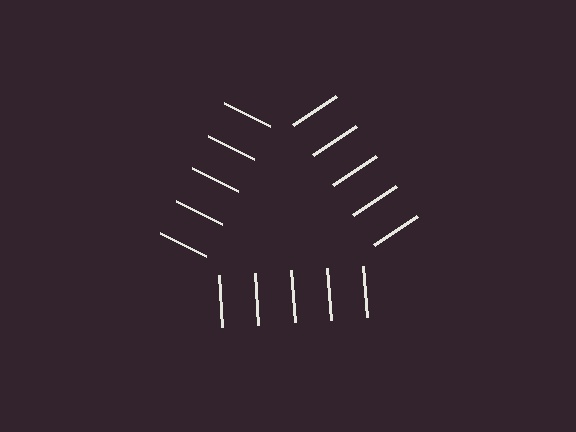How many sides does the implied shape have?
3 sides — the line-ends trace a triangle.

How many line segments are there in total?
15 — 5 along each of the 3 edges.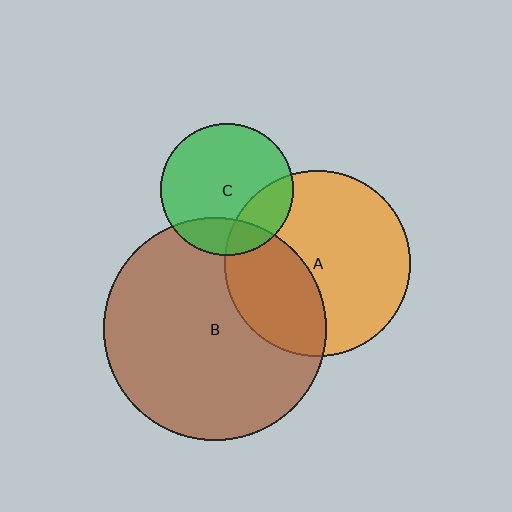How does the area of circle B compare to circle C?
Approximately 2.8 times.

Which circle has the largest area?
Circle B (brown).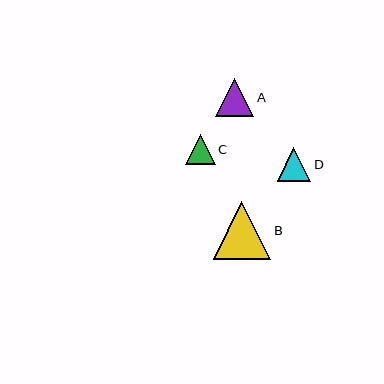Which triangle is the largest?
Triangle B is the largest with a size of approximately 57 pixels.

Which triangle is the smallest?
Triangle C is the smallest with a size of approximately 30 pixels.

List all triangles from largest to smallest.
From largest to smallest: B, A, D, C.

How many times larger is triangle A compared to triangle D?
Triangle A is approximately 1.1 times the size of triangle D.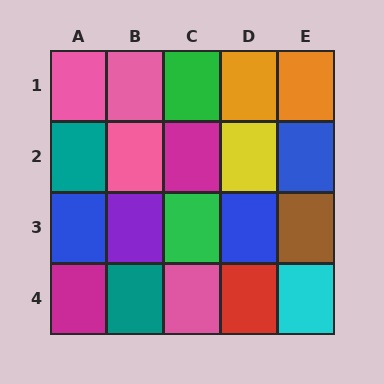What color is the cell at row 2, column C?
Magenta.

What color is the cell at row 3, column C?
Green.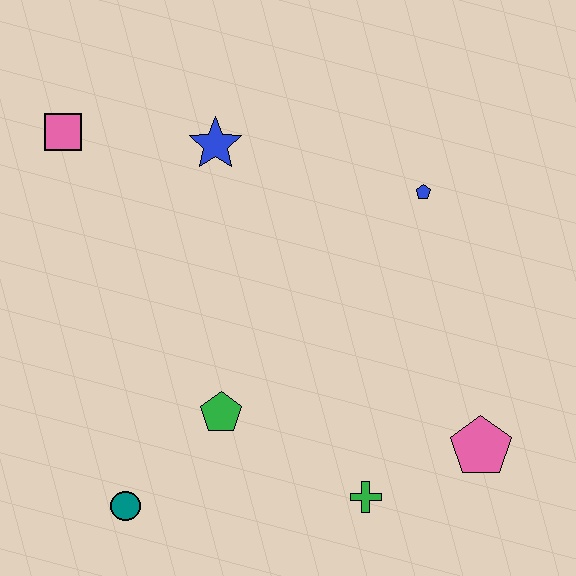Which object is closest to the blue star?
The pink square is closest to the blue star.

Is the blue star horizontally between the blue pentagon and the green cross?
No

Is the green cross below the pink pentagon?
Yes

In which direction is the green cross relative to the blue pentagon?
The green cross is below the blue pentagon.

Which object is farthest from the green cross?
The pink square is farthest from the green cross.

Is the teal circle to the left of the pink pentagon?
Yes